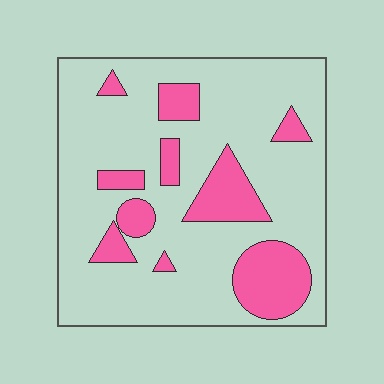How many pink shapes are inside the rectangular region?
10.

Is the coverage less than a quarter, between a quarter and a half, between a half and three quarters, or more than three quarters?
Less than a quarter.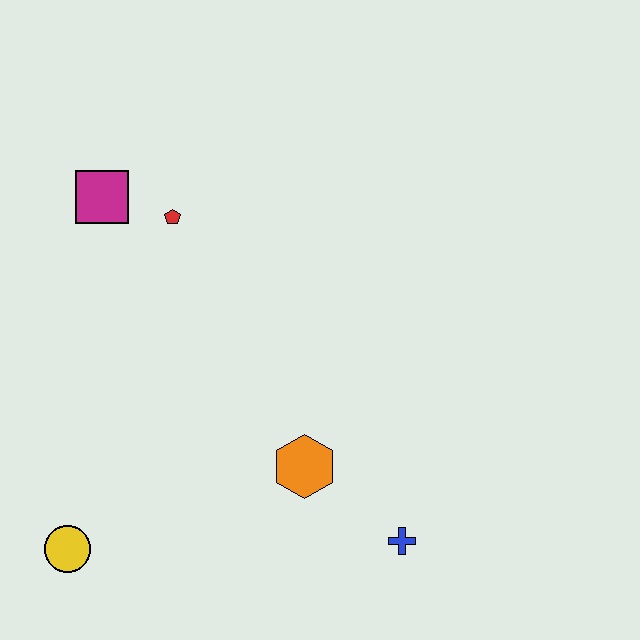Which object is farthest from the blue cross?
The magenta square is farthest from the blue cross.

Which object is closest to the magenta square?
The red pentagon is closest to the magenta square.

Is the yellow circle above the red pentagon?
No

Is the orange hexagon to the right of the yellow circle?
Yes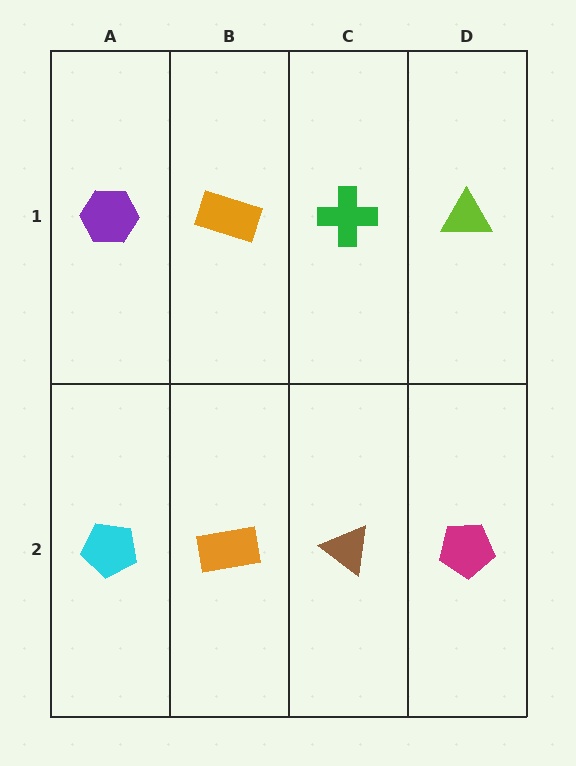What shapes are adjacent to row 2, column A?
A purple hexagon (row 1, column A), an orange rectangle (row 2, column B).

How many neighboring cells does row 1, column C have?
3.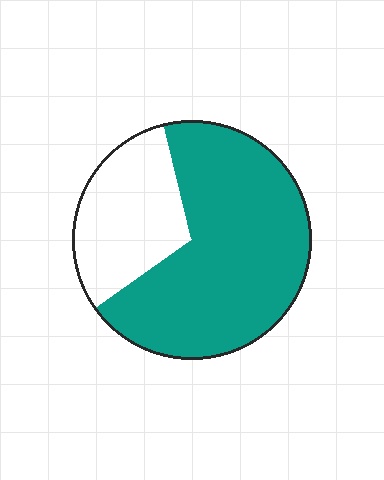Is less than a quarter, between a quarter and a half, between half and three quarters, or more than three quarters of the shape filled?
Between half and three quarters.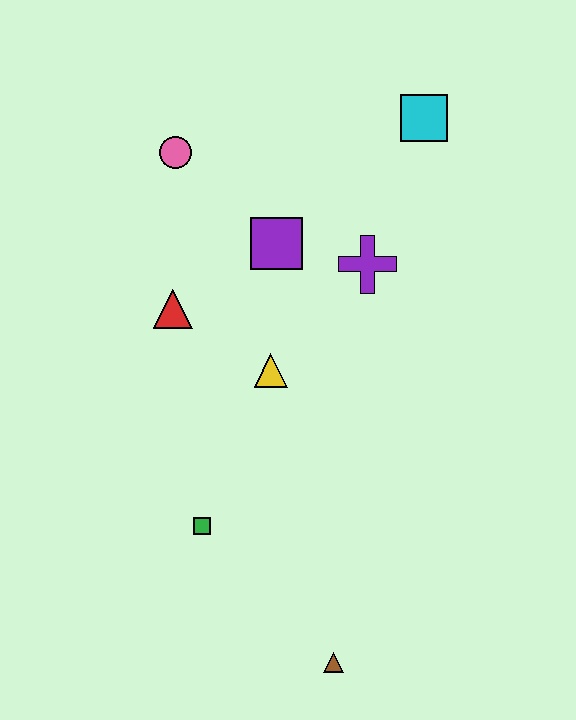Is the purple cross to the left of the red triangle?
No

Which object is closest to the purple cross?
The purple square is closest to the purple cross.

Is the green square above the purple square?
No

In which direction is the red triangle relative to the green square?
The red triangle is above the green square.